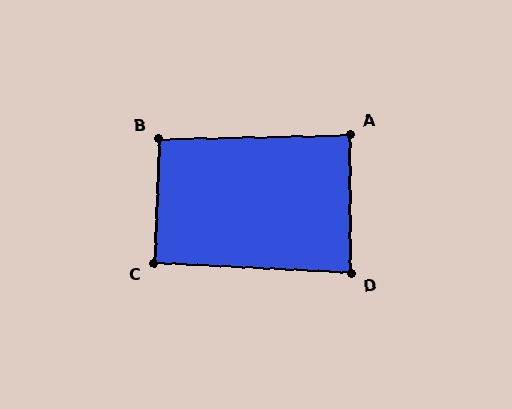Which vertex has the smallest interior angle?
D, at approximately 87 degrees.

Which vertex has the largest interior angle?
B, at approximately 93 degrees.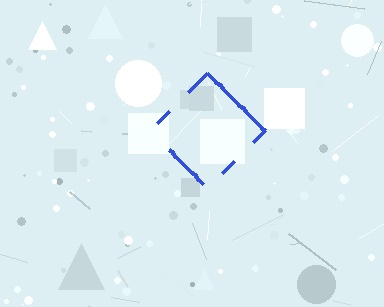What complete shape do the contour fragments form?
The contour fragments form a diamond.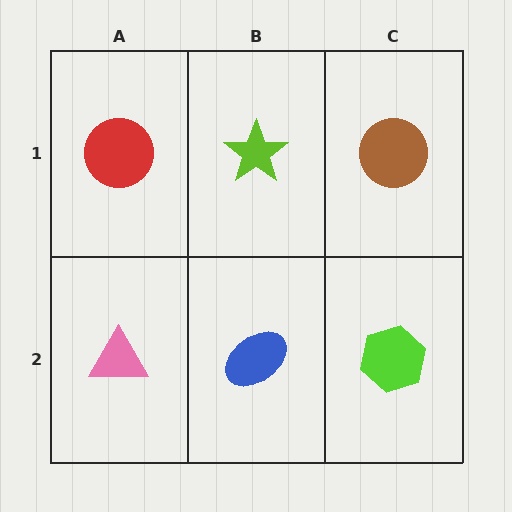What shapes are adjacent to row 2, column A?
A red circle (row 1, column A), a blue ellipse (row 2, column B).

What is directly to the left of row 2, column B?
A pink triangle.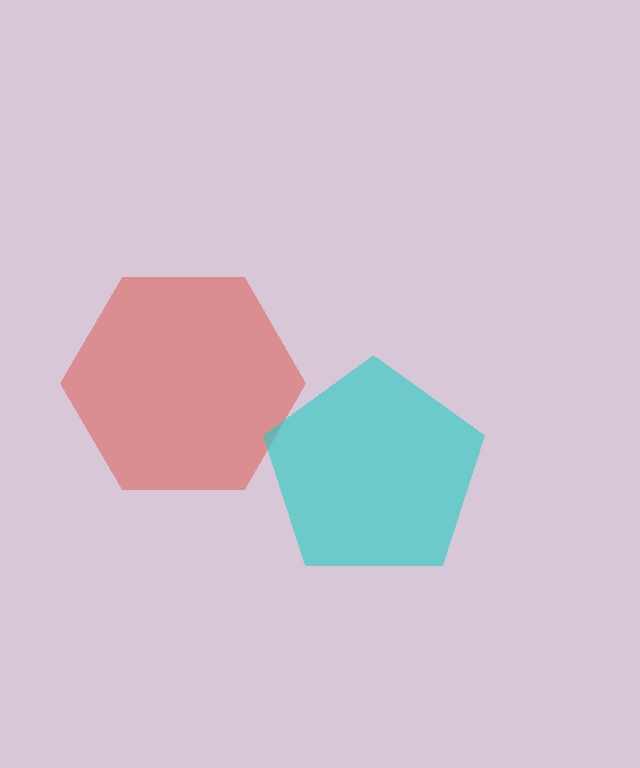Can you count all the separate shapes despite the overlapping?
Yes, there are 2 separate shapes.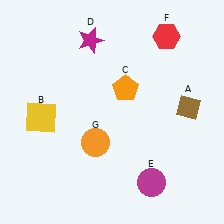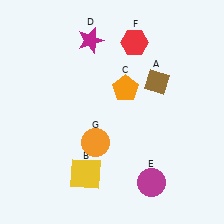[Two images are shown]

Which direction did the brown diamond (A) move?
The brown diamond (A) moved left.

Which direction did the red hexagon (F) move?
The red hexagon (F) moved left.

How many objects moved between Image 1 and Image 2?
3 objects moved between the two images.